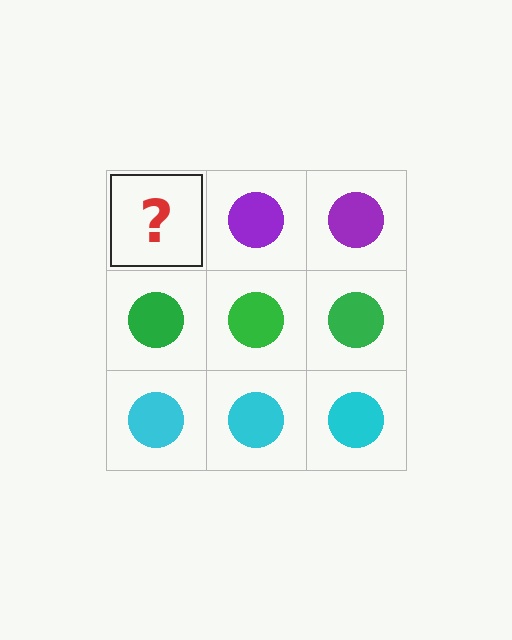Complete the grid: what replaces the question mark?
The question mark should be replaced with a purple circle.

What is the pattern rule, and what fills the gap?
The rule is that each row has a consistent color. The gap should be filled with a purple circle.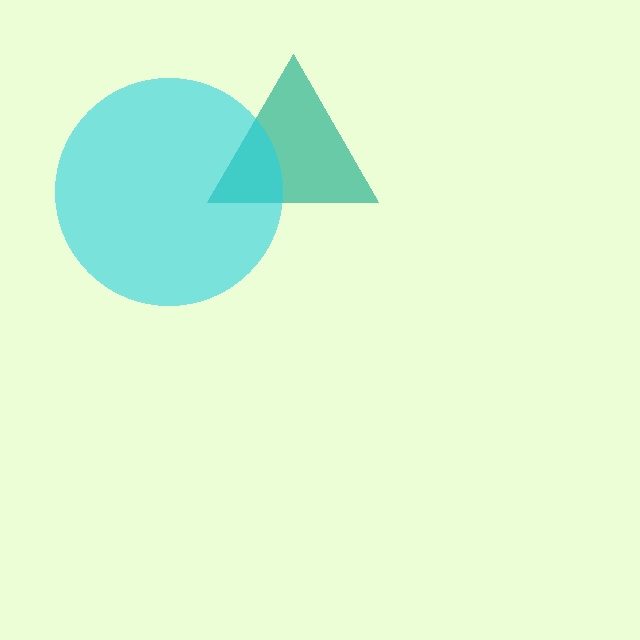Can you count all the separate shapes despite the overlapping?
Yes, there are 2 separate shapes.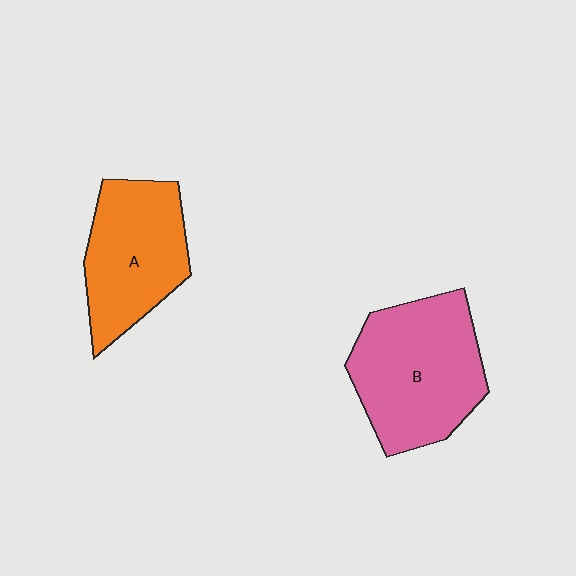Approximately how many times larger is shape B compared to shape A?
Approximately 1.2 times.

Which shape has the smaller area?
Shape A (orange).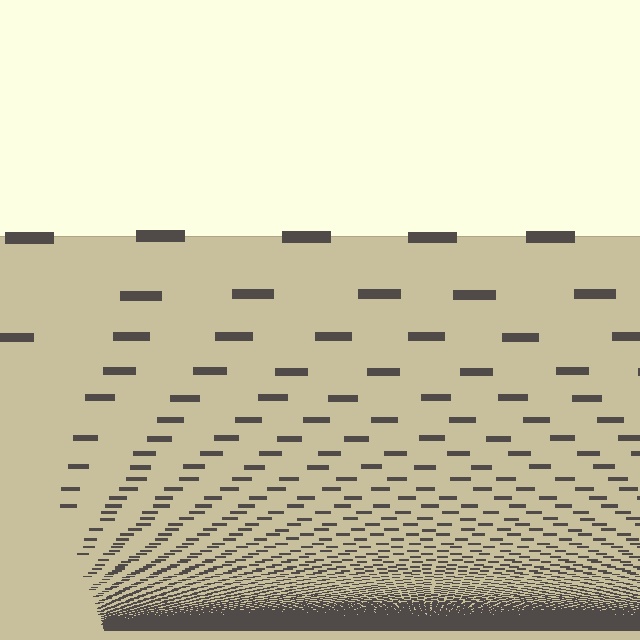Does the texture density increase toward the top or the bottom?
Density increases toward the bottom.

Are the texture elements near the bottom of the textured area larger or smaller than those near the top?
Smaller. The gradient is inverted — elements near the bottom are smaller and denser.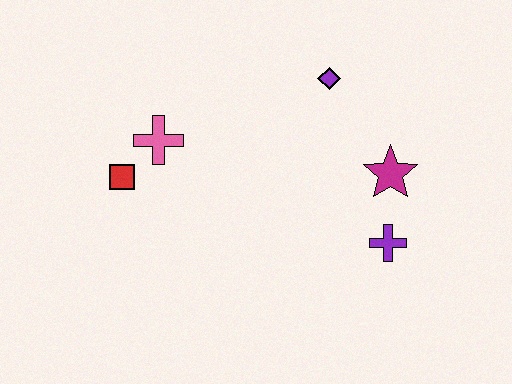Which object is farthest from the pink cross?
The purple cross is farthest from the pink cross.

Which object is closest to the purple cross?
The magenta star is closest to the purple cross.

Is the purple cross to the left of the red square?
No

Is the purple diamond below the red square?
No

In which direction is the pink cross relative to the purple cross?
The pink cross is to the left of the purple cross.